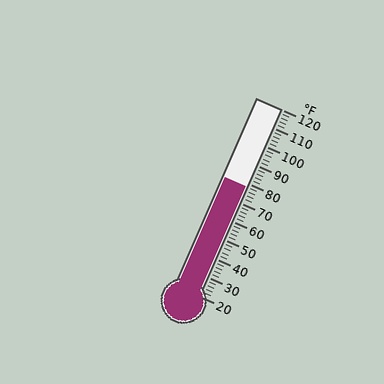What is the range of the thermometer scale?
The thermometer scale ranges from 20°F to 120°F.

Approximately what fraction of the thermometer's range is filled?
The thermometer is filled to approximately 60% of its range.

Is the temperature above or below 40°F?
The temperature is above 40°F.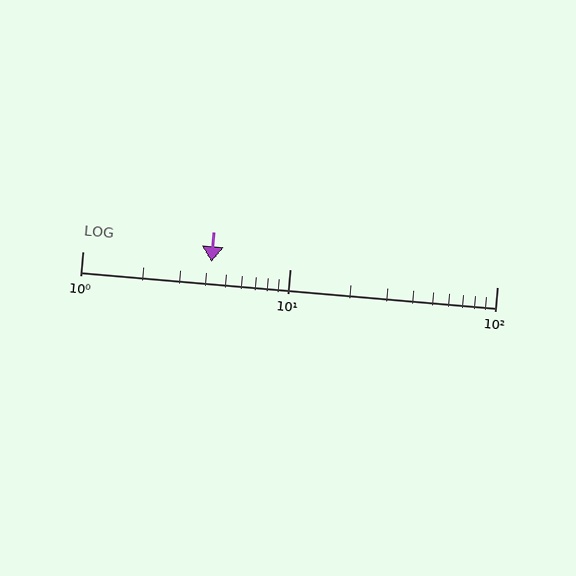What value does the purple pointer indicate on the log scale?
The pointer indicates approximately 4.2.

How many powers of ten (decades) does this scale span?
The scale spans 2 decades, from 1 to 100.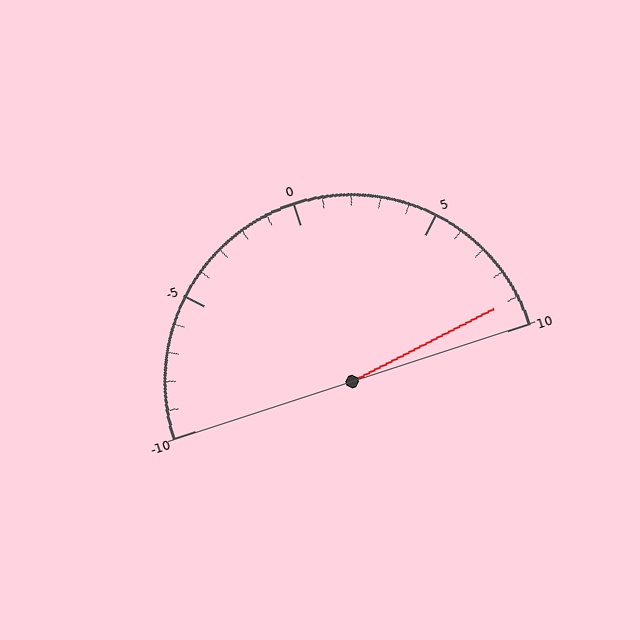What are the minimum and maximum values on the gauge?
The gauge ranges from -10 to 10.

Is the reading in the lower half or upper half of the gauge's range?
The reading is in the upper half of the range (-10 to 10).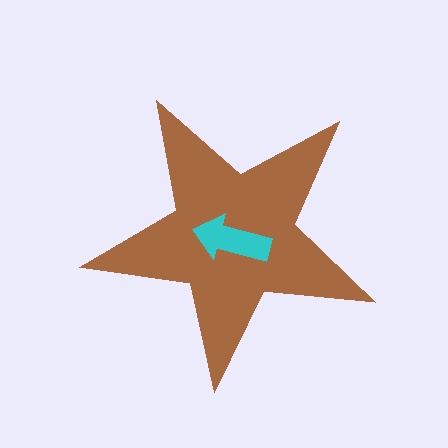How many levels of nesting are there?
2.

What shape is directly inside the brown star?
The cyan arrow.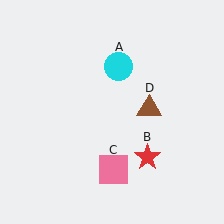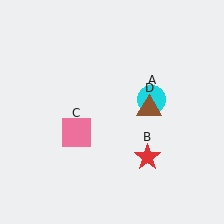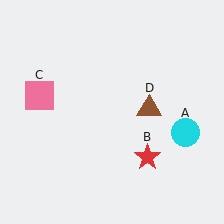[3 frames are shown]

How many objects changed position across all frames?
2 objects changed position: cyan circle (object A), pink square (object C).